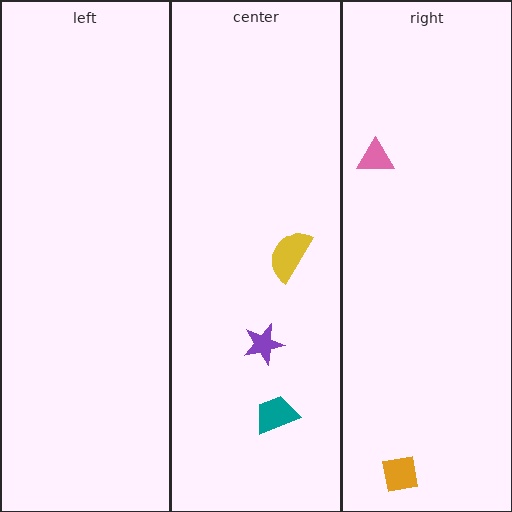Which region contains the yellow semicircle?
The center region.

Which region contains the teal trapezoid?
The center region.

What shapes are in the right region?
The pink triangle, the orange square.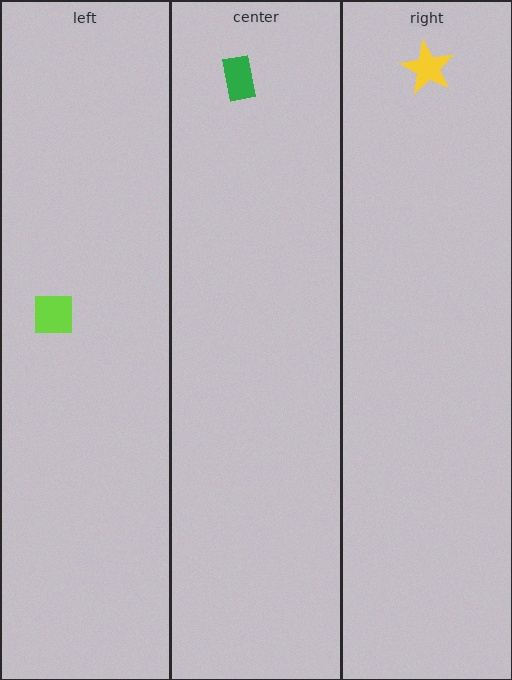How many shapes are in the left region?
1.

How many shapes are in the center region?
1.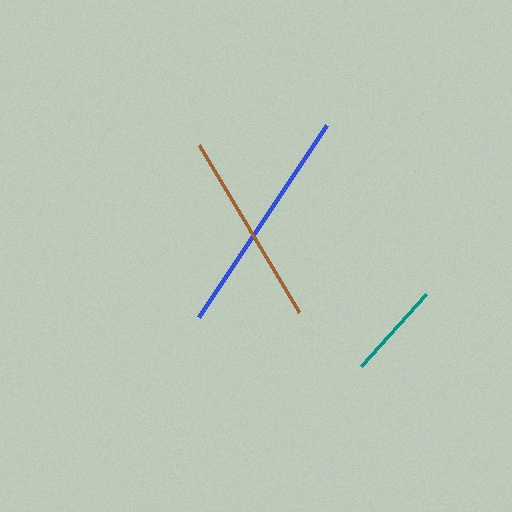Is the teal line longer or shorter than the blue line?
The blue line is longer than the teal line.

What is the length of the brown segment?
The brown segment is approximately 195 pixels long.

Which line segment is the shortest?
The teal line is the shortest at approximately 97 pixels.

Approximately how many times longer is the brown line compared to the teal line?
The brown line is approximately 2.0 times the length of the teal line.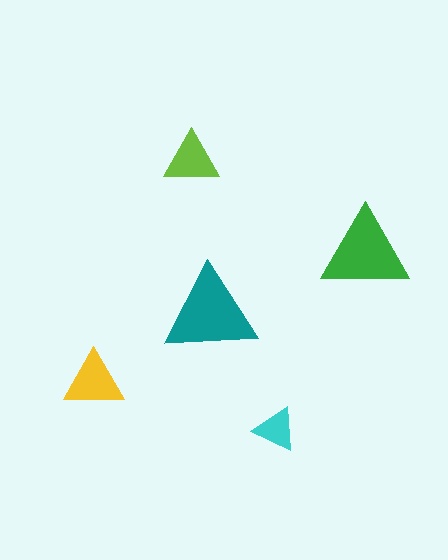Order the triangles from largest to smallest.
the teal one, the green one, the yellow one, the lime one, the cyan one.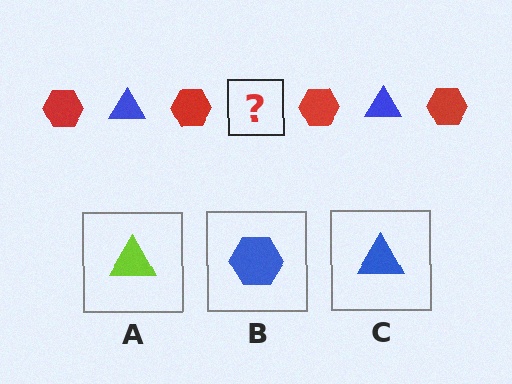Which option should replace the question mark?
Option C.